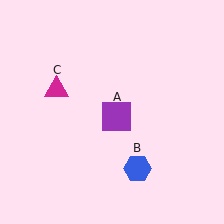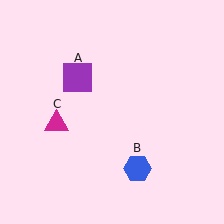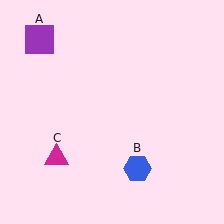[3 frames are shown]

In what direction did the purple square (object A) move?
The purple square (object A) moved up and to the left.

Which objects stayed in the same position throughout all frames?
Blue hexagon (object B) remained stationary.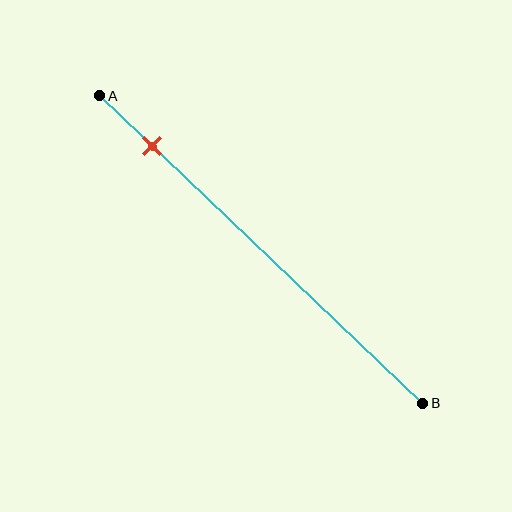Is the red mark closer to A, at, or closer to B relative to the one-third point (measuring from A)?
The red mark is closer to point A than the one-third point of segment AB.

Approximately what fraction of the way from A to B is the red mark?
The red mark is approximately 15% of the way from A to B.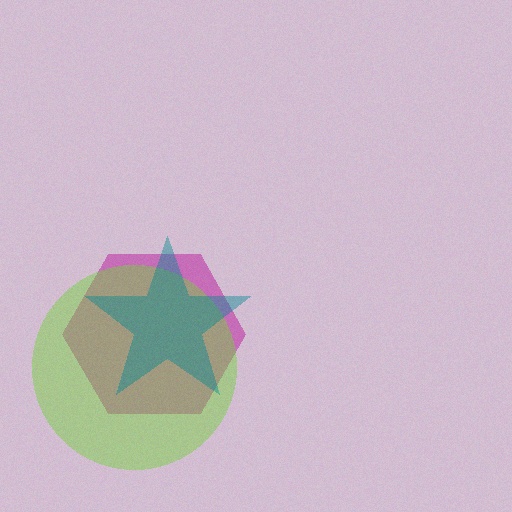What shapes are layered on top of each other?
The layered shapes are: a magenta hexagon, a lime circle, a teal star.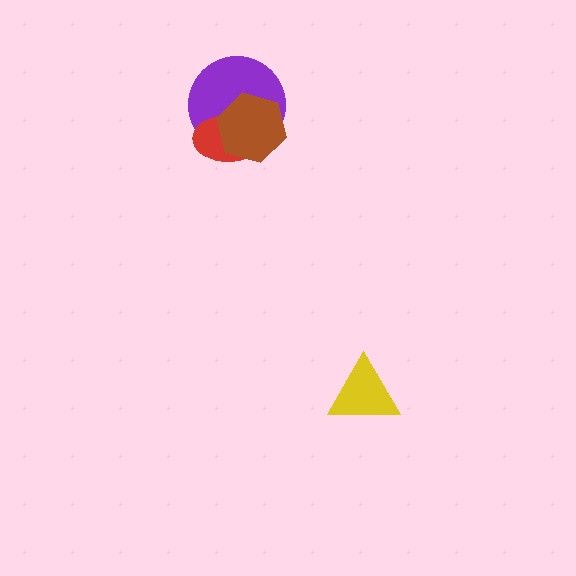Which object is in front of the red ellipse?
The brown hexagon is in front of the red ellipse.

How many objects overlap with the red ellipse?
2 objects overlap with the red ellipse.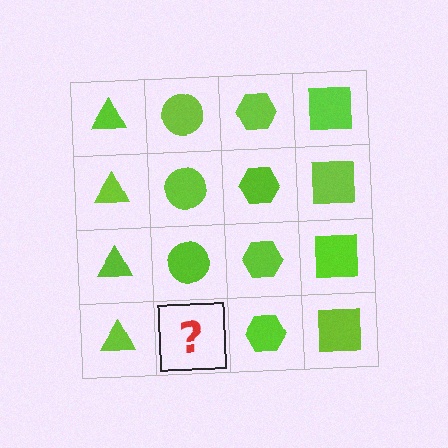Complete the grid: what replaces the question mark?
The question mark should be replaced with a lime circle.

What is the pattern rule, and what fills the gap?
The rule is that each column has a consistent shape. The gap should be filled with a lime circle.